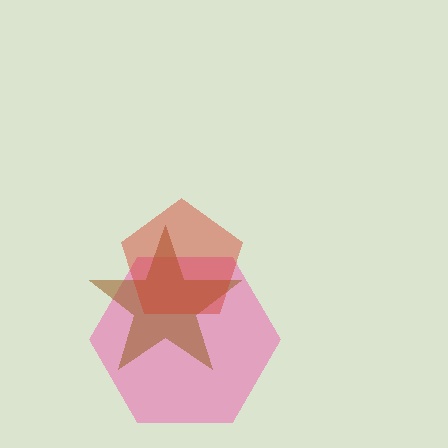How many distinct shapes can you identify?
There are 3 distinct shapes: a pink hexagon, a brown star, a red pentagon.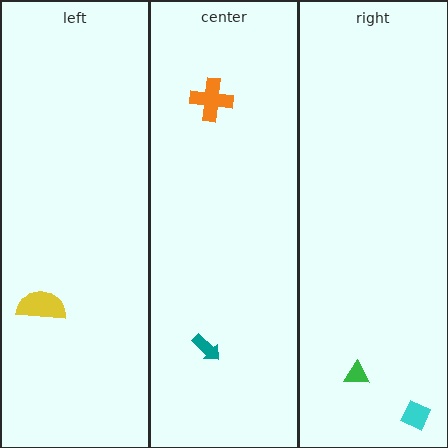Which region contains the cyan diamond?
The right region.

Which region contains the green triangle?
The right region.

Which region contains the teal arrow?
The center region.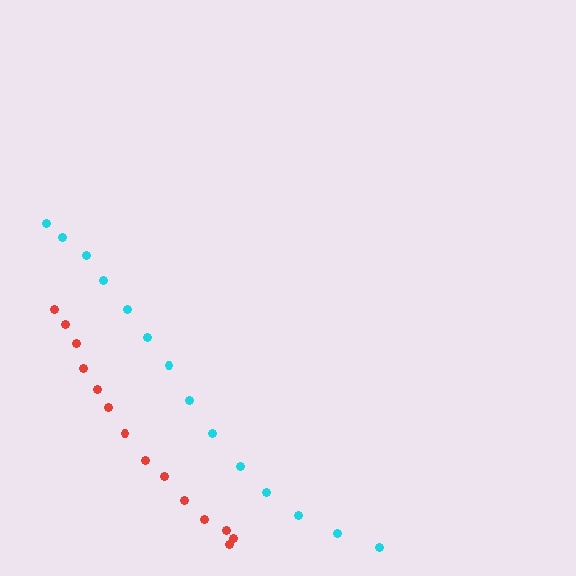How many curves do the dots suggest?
There are 2 distinct paths.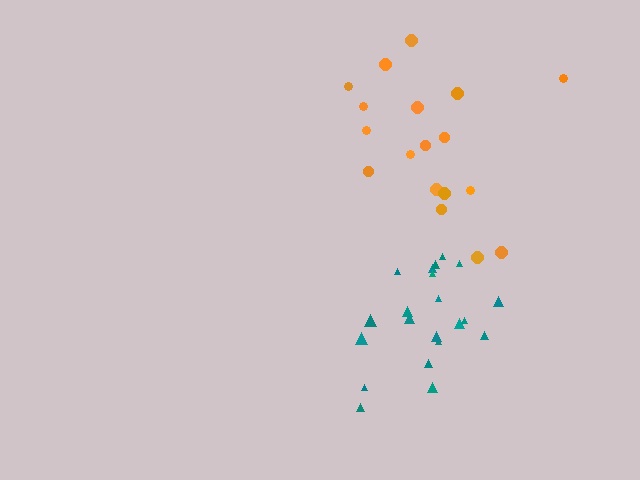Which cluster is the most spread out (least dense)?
Orange.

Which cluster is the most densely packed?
Teal.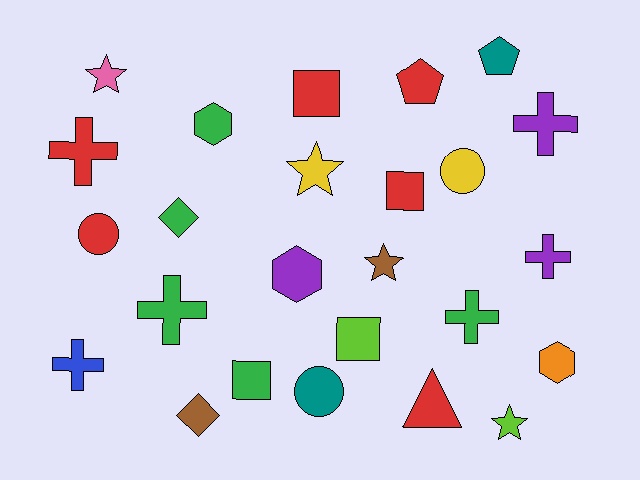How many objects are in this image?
There are 25 objects.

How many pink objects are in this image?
There is 1 pink object.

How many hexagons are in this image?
There are 3 hexagons.